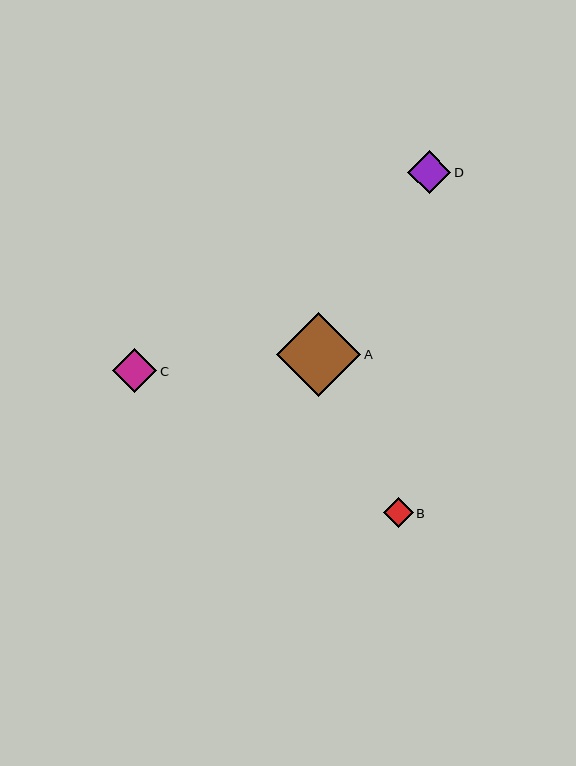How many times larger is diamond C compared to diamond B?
Diamond C is approximately 1.5 times the size of diamond B.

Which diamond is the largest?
Diamond A is the largest with a size of approximately 84 pixels.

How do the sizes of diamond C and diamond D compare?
Diamond C and diamond D are approximately the same size.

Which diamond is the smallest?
Diamond B is the smallest with a size of approximately 30 pixels.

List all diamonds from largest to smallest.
From largest to smallest: A, C, D, B.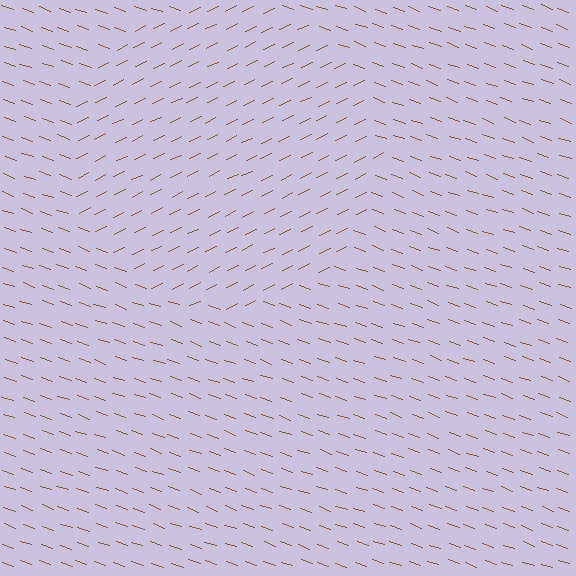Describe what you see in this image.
The image is filled with small brown line segments. A circle region in the image has lines oriented differently from the surrounding lines, creating a visible texture boundary.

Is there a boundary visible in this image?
Yes, there is a texture boundary formed by a change in line orientation.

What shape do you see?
I see a circle.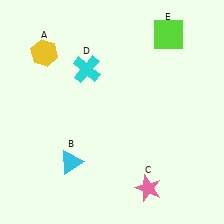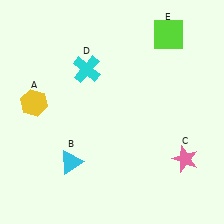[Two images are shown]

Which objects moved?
The objects that moved are: the yellow hexagon (A), the pink star (C).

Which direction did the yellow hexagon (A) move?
The yellow hexagon (A) moved down.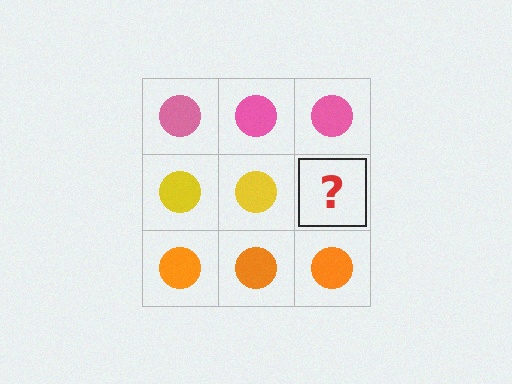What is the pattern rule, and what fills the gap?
The rule is that each row has a consistent color. The gap should be filled with a yellow circle.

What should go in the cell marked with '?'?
The missing cell should contain a yellow circle.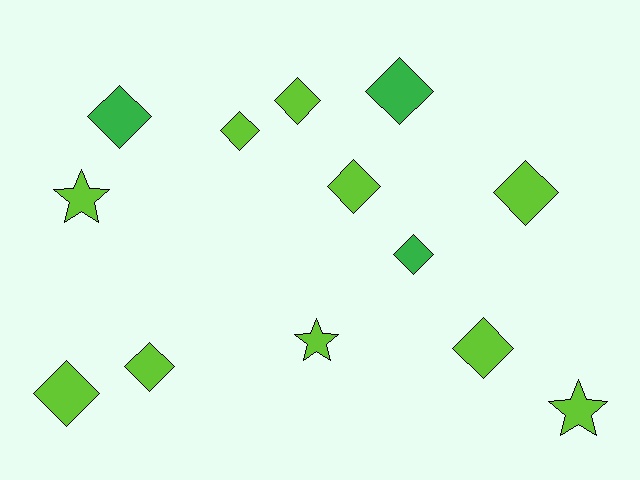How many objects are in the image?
There are 13 objects.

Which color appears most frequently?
Lime, with 10 objects.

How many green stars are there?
There are no green stars.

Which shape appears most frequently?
Diamond, with 10 objects.